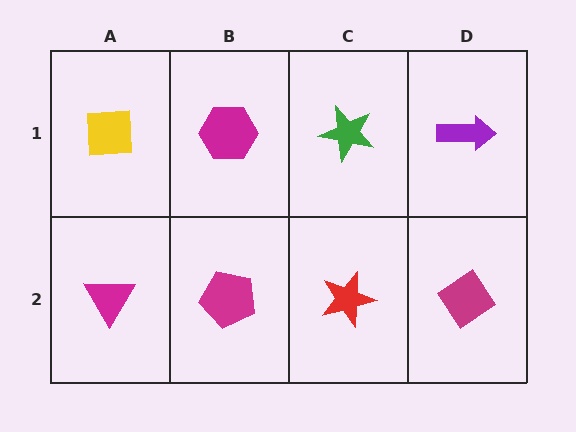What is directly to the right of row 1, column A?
A magenta hexagon.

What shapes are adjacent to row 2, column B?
A magenta hexagon (row 1, column B), a magenta triangle (row 2, column A), a red star (row 2, column C).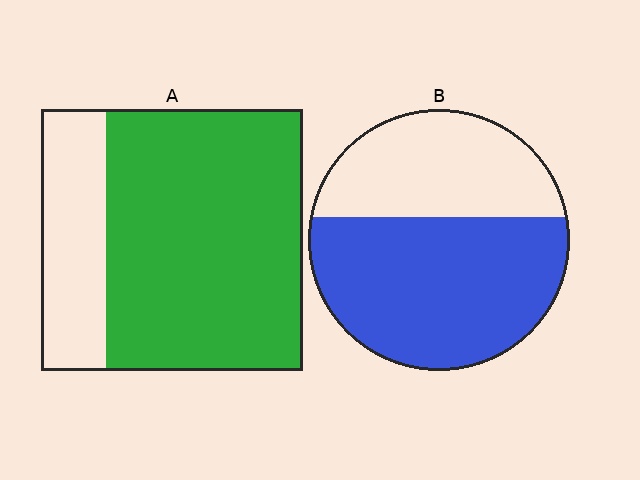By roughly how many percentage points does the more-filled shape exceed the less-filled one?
By roughly 15 percentage points (A over B).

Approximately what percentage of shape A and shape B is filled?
A is approximately 75% and B is approximately 60%.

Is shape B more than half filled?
Yes.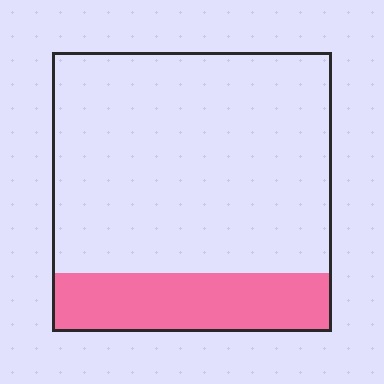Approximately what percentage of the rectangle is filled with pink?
Approximately 20%.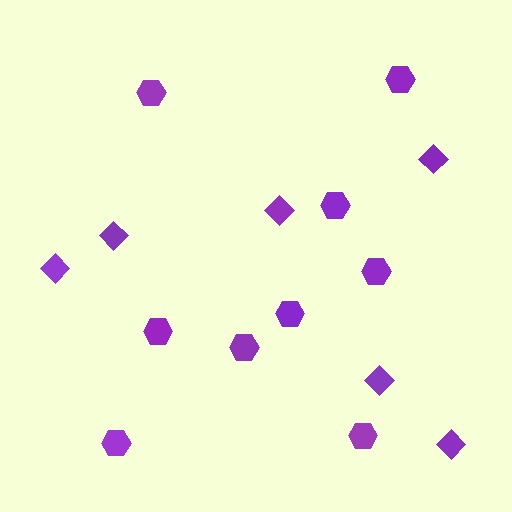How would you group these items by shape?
There are 2 groups: one group of diamonds (6) and one group of hexagons (9).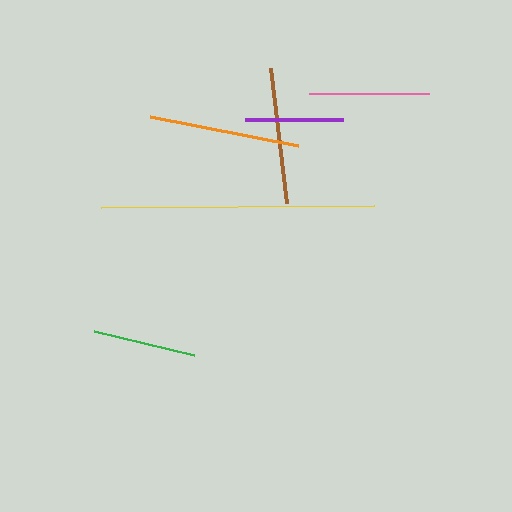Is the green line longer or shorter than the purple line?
The green line is longer than the purple line.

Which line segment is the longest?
The yellow line is the longest at approximately 273 pixels.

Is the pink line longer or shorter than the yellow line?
The yellow line is longer than the pink line.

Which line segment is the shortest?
The purple line is the shortest at approximately 98 pixels.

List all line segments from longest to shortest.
From longest to shortest: yellow, orange, brown, pink, green, purple.